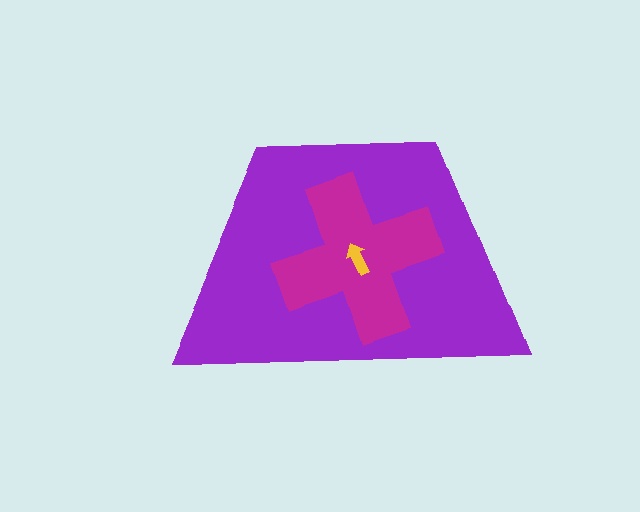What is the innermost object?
The yellow arrow.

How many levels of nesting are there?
3.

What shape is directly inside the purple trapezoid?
The magenta cross.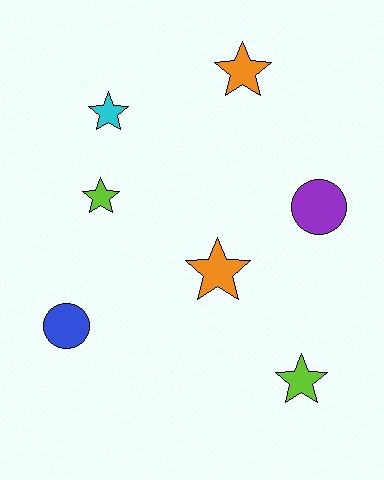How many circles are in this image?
There are 2 circles.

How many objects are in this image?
There are 7 objects.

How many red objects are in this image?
There are no red objects.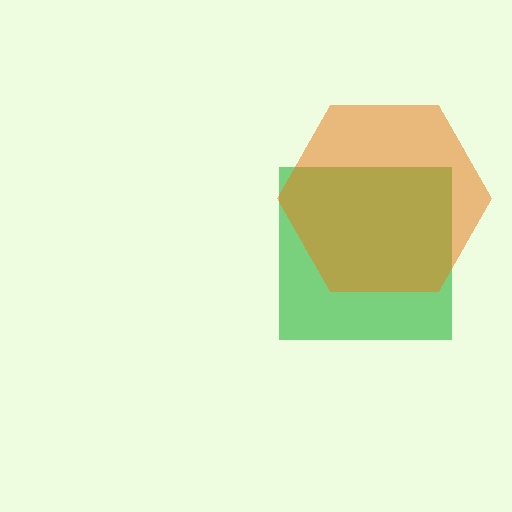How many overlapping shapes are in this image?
There are 2 overlapping shapes in the image.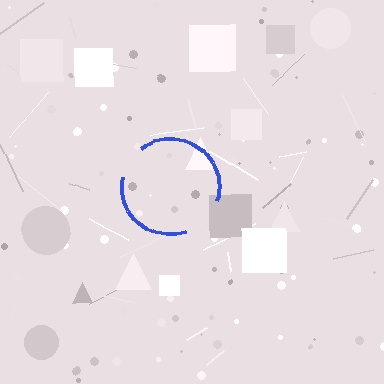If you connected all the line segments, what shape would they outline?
They would outline a circle.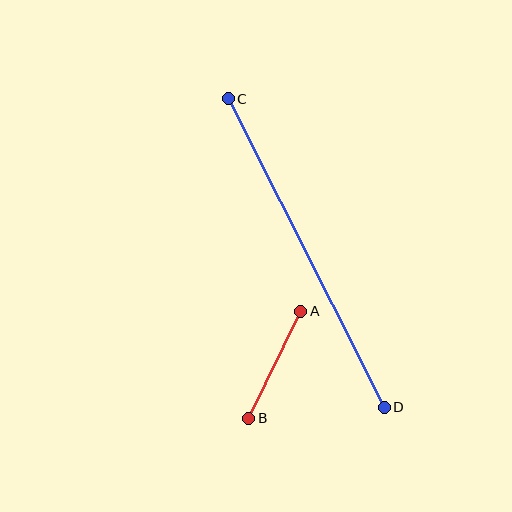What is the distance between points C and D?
The distance is approximately 346 pixels.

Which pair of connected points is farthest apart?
Points C and D are farthest apart.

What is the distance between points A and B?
The distance is approximately 119 pixels.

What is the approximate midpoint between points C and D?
The midpoint is at approximately (306, 253) pixels.